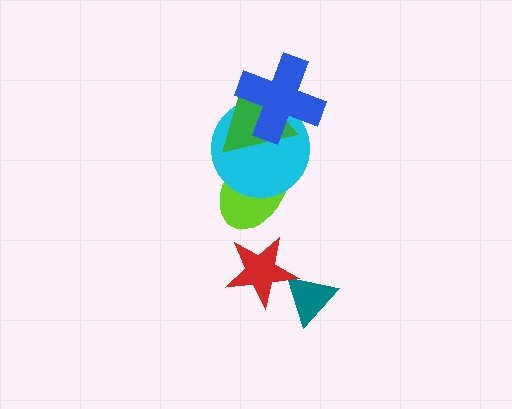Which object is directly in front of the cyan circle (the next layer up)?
The green triangle is directly in front of the cyan circle.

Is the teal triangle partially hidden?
Yes, it is partially covered by another shape.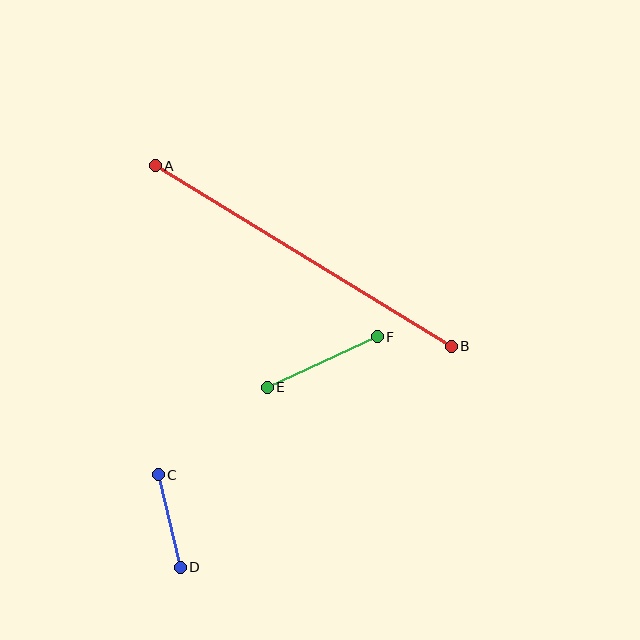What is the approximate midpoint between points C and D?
The midpoint is at approximately (169, 521) pixels.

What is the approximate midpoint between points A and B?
The midpoint is at approximately (303, 256) pixels.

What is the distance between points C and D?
The distance is approximately 95 pixels.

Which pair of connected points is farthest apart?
Points A and B are farthest apart.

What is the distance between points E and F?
The distance is approximately 121 pixels.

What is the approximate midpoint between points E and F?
The midpoint is at approximately (322, 362) pixels.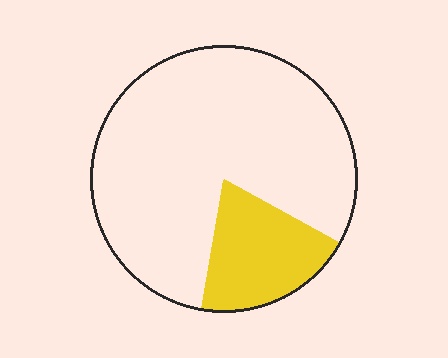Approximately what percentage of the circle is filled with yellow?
Approximately 20%.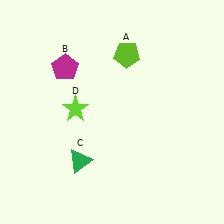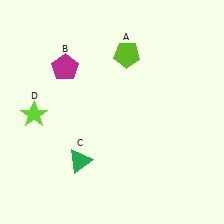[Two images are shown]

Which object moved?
The lime star (D) moved left.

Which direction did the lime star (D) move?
The lime star (D) moved left.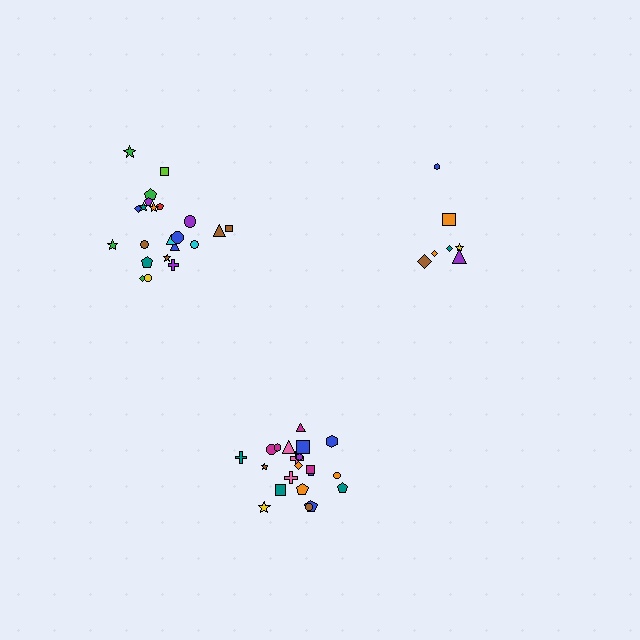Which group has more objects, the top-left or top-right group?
The top-left group.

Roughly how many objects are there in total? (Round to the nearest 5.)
Roughly 50 objects in total.